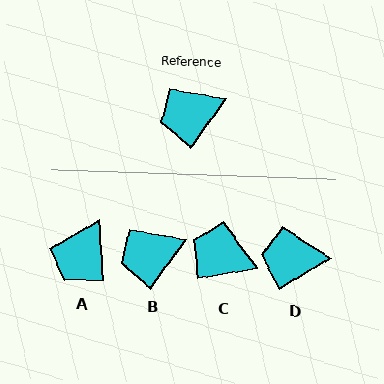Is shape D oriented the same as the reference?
No, it is off by about 22 degrees.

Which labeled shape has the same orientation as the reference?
B.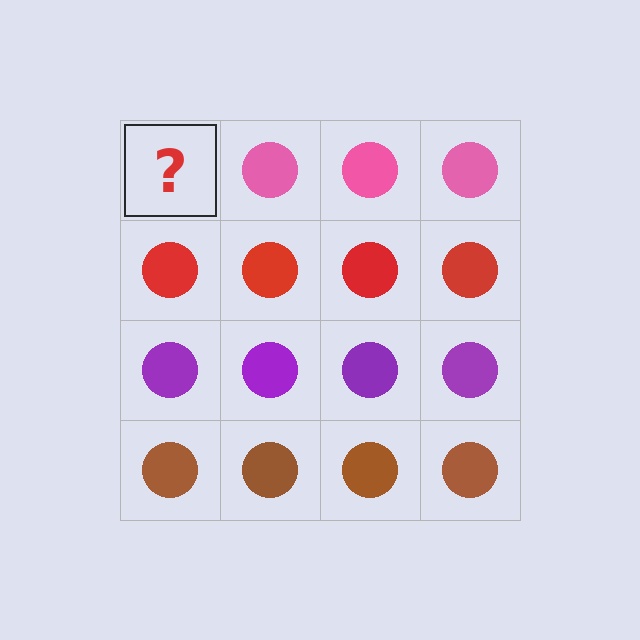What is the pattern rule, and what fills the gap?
The rule is that each row has a consistent color. The gap should be filled with a pink circle.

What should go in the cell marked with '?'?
The missing cell should contain a pink circle.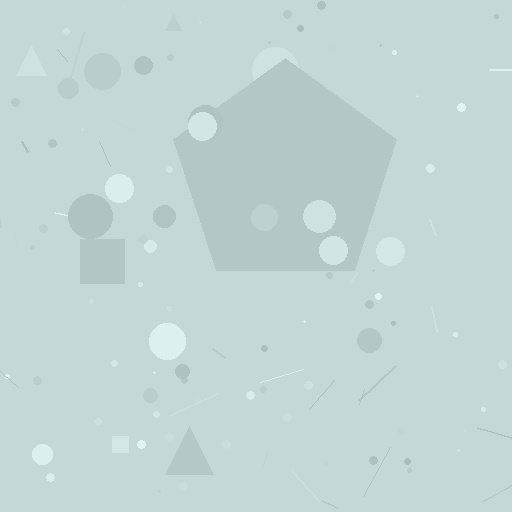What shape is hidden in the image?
A pentagon is hidden in the image.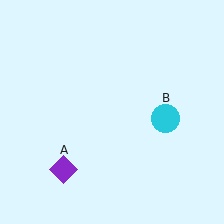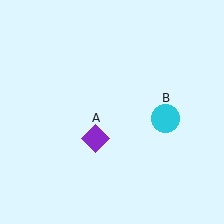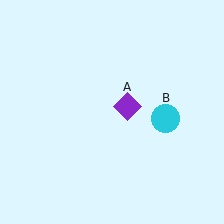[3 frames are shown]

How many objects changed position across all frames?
1 object changed position: purple diamond (object A).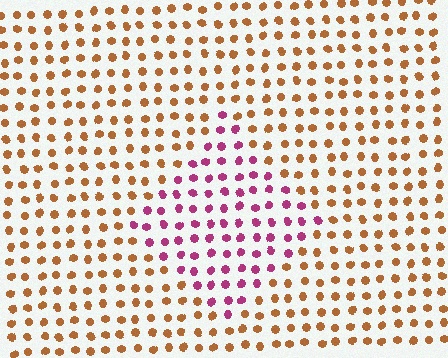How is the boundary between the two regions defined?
The boundary is defined purely by a slight shift in hue (about 62 degrees). Spacing, size, and orientation are identical on both sides.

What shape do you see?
I see a diamond.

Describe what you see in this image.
The image is filled with small brown elements in a uniform arrangement. A diamond-shaped region is visible where the elements are tinted to a slightly different hue, forming a subtle color boundary.